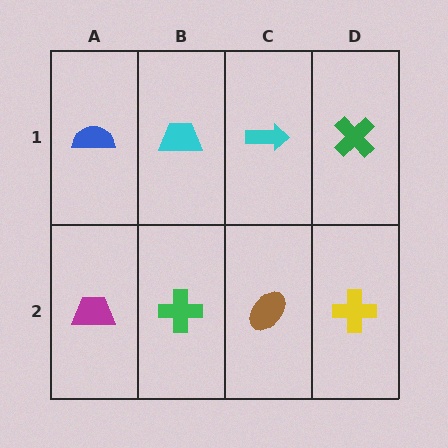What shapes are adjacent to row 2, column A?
A blue semicircle (row 1, column A), a green cross (row 2, column B).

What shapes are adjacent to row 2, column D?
A green cross (row 1, column D), a brown ellipse (row 2, column C).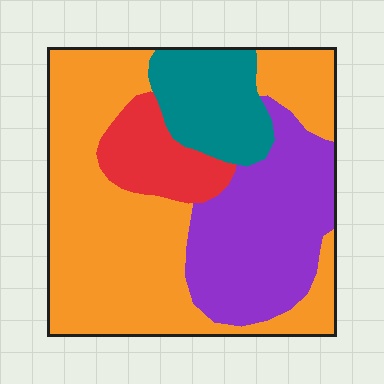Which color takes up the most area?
Orange, at roughly 50%.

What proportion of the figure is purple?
Purple takes up between a sixth and a third of the figure.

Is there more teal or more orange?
Orange.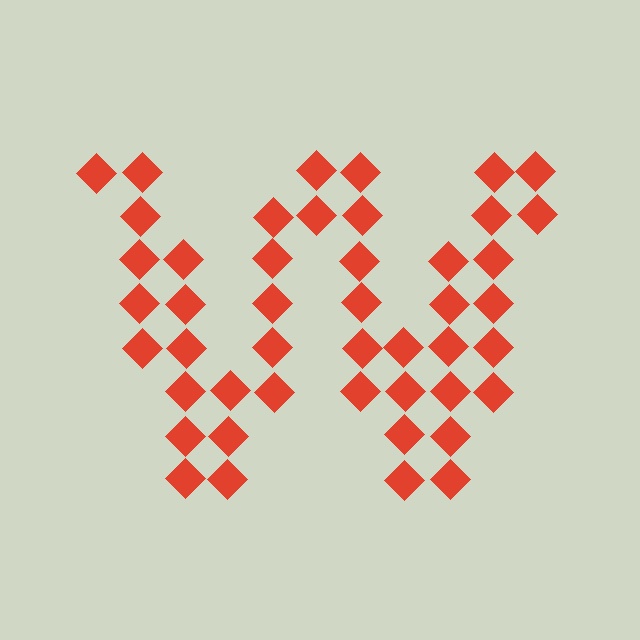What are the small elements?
The small elements are diamonds.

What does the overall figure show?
The overall figure shows the letter W.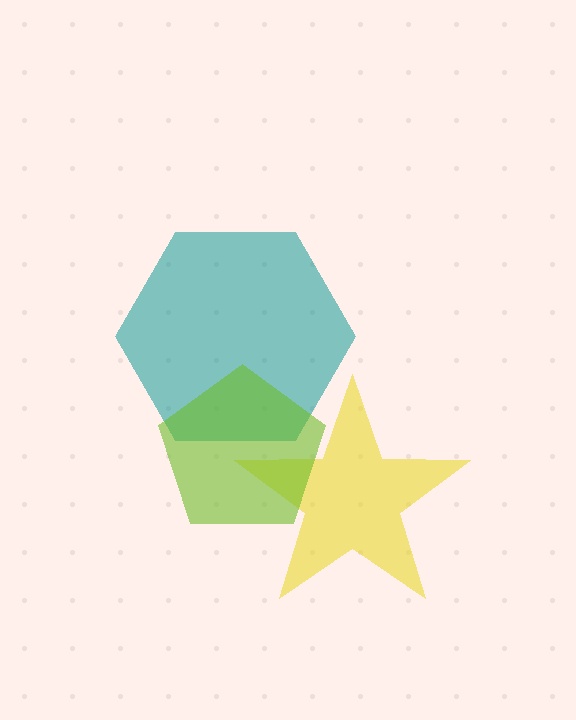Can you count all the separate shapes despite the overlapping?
Yes, there are 3 separate shapes.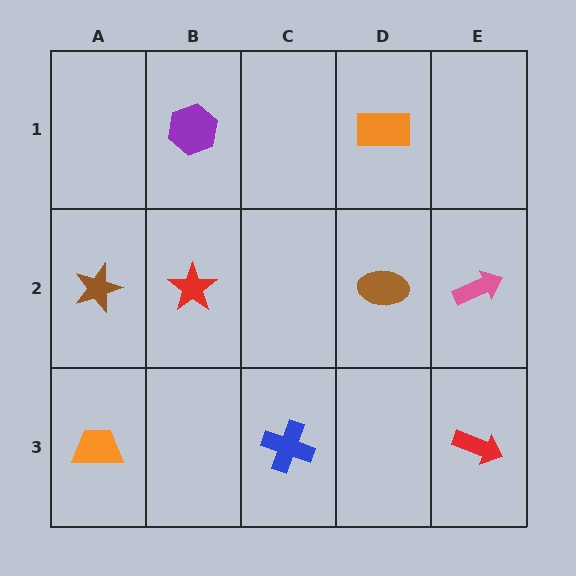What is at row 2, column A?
A brown star.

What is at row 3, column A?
An orange trapezoid.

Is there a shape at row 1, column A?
No, that cell is empty.